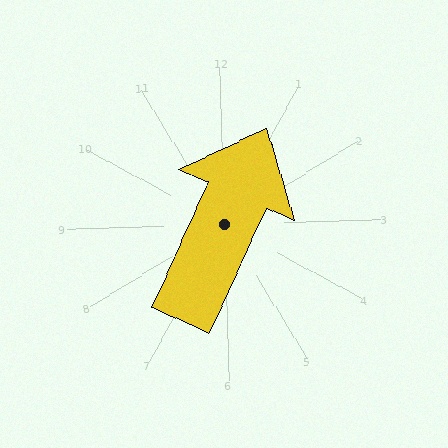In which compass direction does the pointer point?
Northeast.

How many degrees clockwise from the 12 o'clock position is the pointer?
Approximately 26 degrees.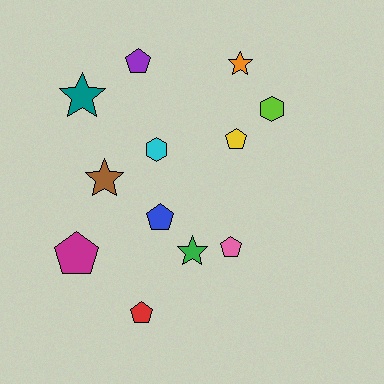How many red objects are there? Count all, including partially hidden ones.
There is 1 red object.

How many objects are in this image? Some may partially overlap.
There are 12 objects.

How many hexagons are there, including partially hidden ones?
There are 2 hexagons.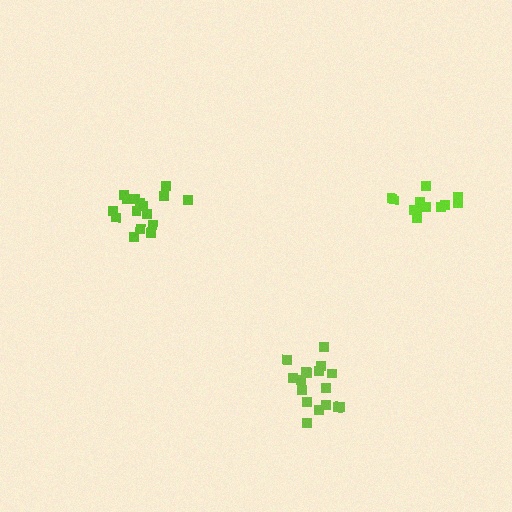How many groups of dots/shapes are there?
There are 3 groups.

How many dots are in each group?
Group 1: 13 dots, Group 2: 17 dots, Group 3: 17 dots (47 total).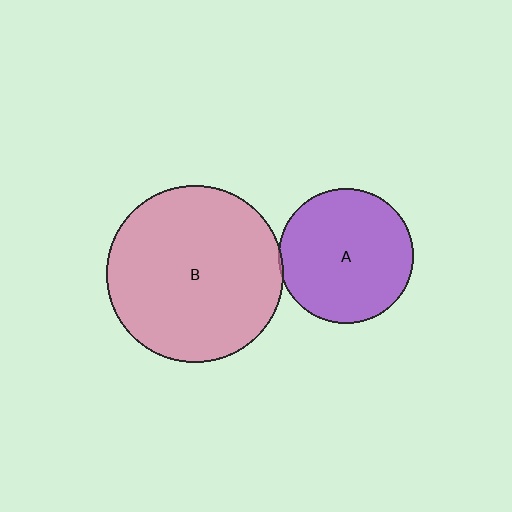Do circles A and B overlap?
Yes.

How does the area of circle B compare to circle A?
Approximately 1.7 times.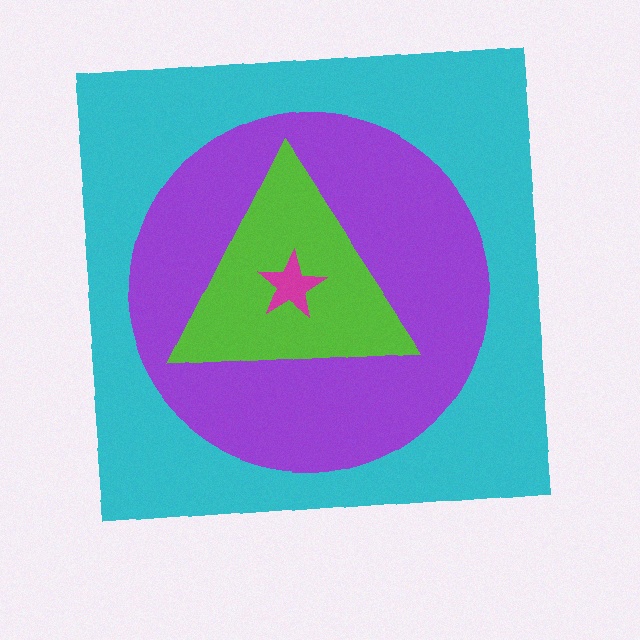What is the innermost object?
The magenta star.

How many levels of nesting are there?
4.